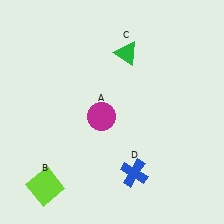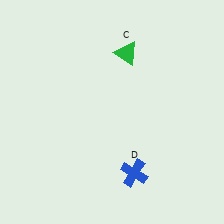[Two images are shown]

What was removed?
The lime square (B), the magenta circle (A) were removed in Image 2.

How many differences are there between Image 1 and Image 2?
There are 2 differences between the two images.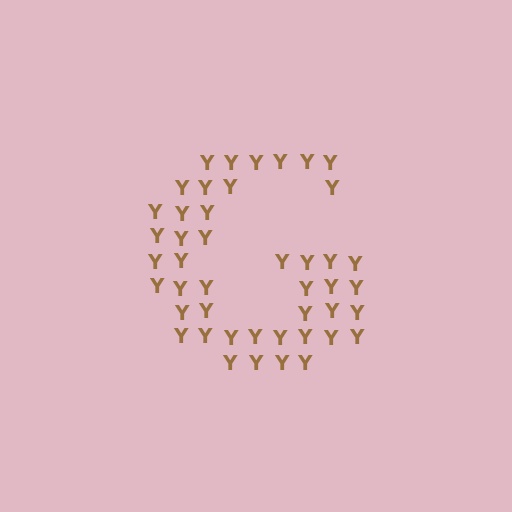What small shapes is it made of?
It is made of small letter Y's.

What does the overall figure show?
The overall figure shows the letter G.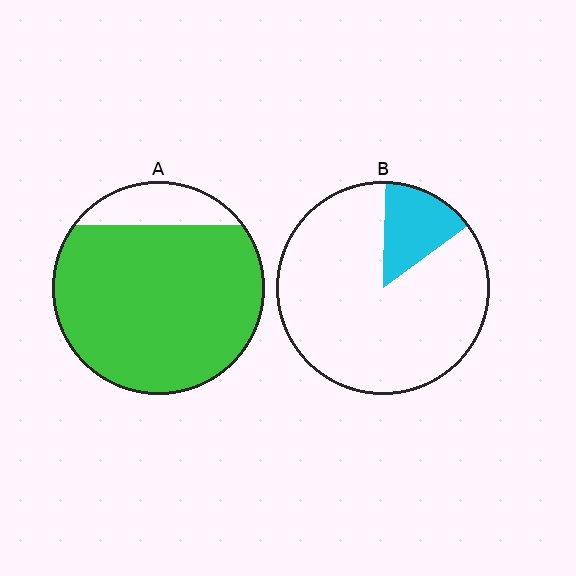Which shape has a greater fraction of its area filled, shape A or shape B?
Shape A.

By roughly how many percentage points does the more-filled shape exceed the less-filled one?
By roughly 70 percentage points (A over B).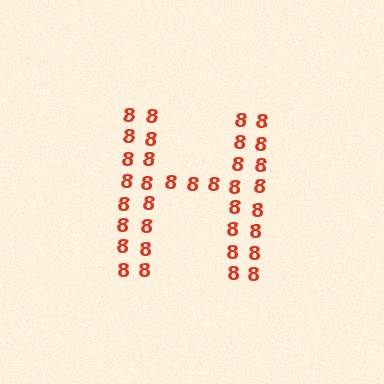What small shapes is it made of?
It is made of small digit 8's.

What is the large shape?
The large shape is the letter H.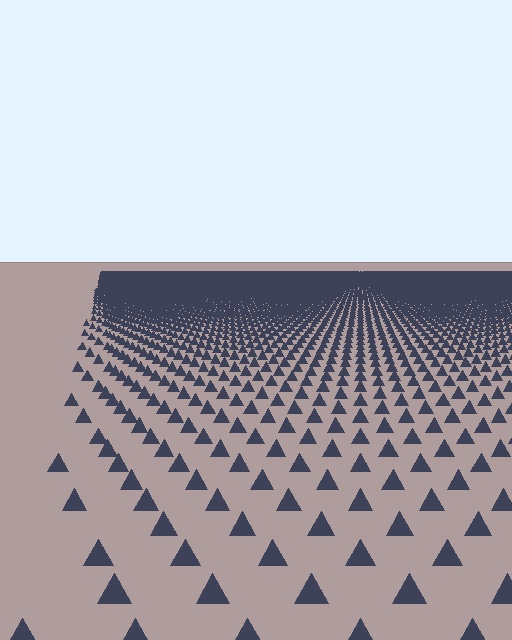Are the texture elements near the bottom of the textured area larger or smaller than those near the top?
Larger. Near the bottom, elements are closer to the viewer and appear at a bigger on-screen size.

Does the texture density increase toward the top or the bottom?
Density increases toward the top.